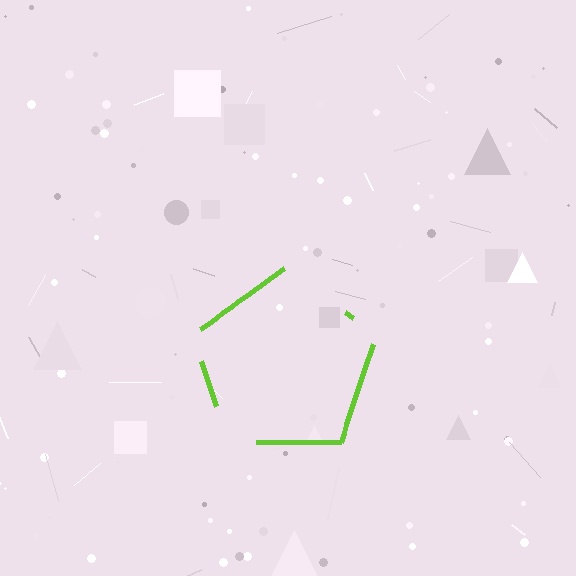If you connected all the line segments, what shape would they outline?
They would outline a pentagon.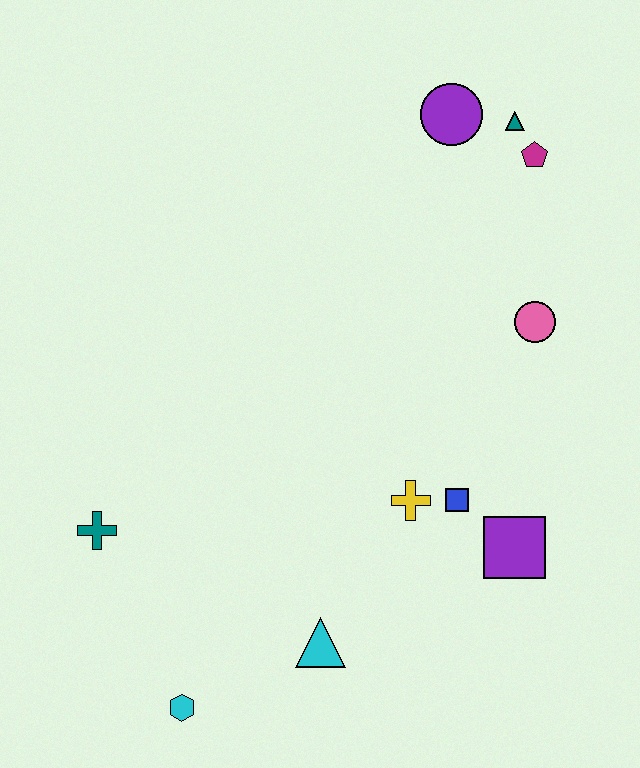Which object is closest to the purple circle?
The teal triangle is closest to the purple circle.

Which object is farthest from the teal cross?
The teal triangle is farthest from the teal cross.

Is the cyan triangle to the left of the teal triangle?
Yes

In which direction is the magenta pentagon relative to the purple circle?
The magenta pentagon is to the right of the purple circle.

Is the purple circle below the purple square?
No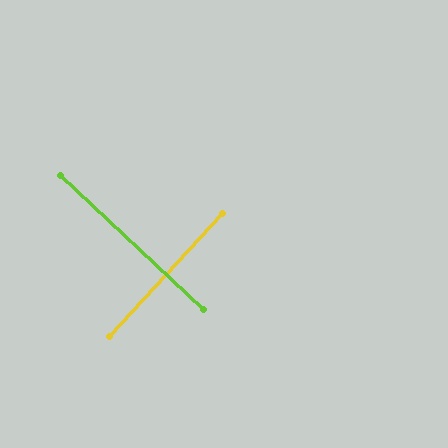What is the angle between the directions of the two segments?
Approximately 89 degrees.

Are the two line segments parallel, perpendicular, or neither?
Perpendicular — they meet at approximately 89°.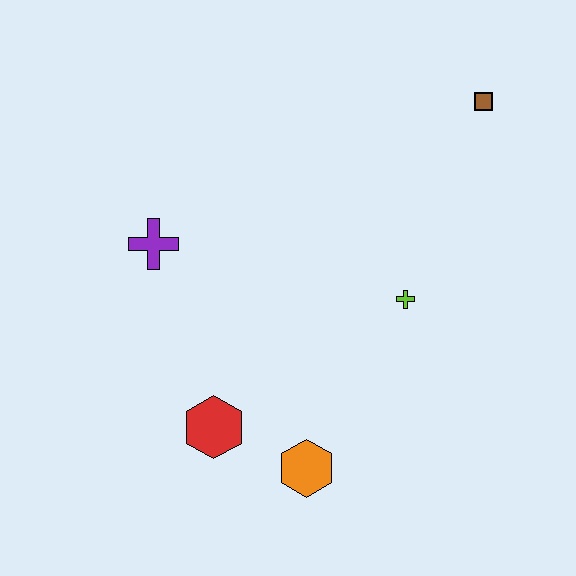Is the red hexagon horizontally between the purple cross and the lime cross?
Yes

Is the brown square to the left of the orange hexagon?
No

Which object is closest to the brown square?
The lime cross is closest to the brown square.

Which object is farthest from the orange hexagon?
The brown square is farthest from the orange hexagon.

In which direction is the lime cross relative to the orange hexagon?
The lime cross is above the orange hexagon.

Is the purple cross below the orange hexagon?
No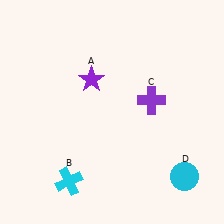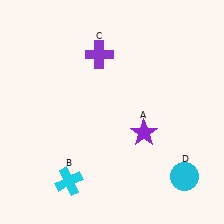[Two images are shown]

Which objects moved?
The objects that moved are: the purple star (A), the purple cross (C).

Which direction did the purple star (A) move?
The purple star (A) moved down.